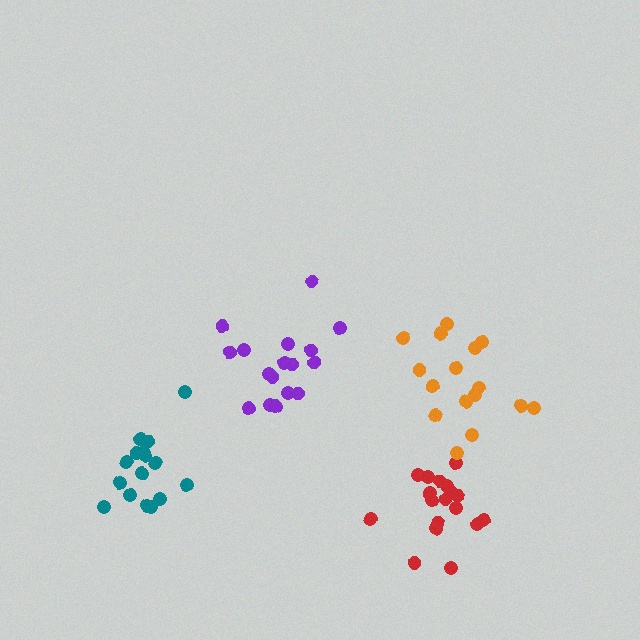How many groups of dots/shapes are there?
There are 4 groups.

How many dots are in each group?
Group 1: 16 dots, Group 2: 17 dots, Group 3: 18 dots, Group 4: 16 dots (67 total).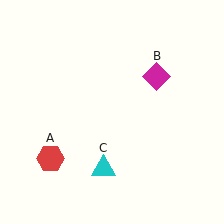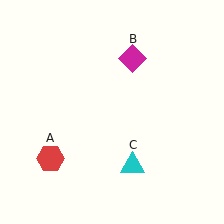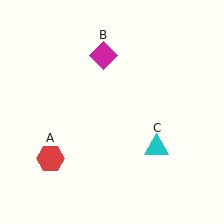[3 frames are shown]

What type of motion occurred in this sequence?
The magenta diamond (object B), cyan triangle (object C) rotated counterclockwise around the center of the scene.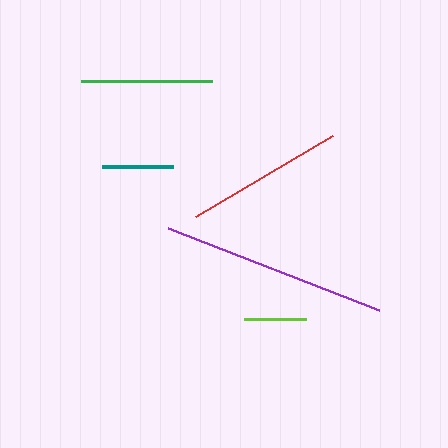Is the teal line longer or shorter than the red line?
The red line is longer than the teal line.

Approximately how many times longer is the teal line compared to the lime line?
The teal line is approximately 1.1 times the length of the lime line.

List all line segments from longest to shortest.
From longest to shortest: purple, red, green, teal, lime.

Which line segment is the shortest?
The lime line is the shortest at approximately 63 pixels.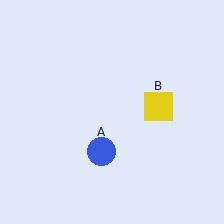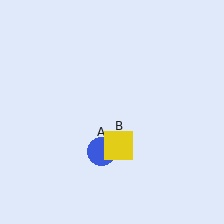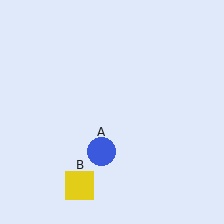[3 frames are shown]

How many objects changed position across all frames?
1 object changed position: yellow square (object B).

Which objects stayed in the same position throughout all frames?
Blue circle (object A) remained stationary.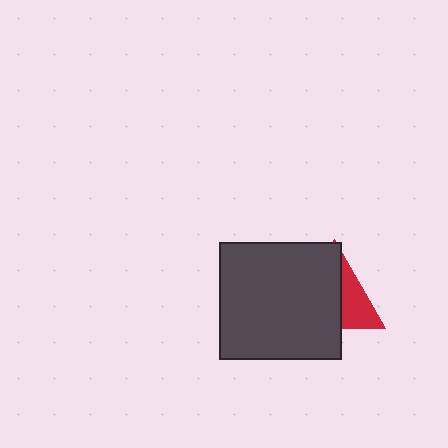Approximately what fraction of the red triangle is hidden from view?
Roughly 62% of the red triangle is hidden behind the dark gray rectangle.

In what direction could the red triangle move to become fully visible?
The red triangle could move right. That would shift it out from behind the dark gray rectangle entirely.